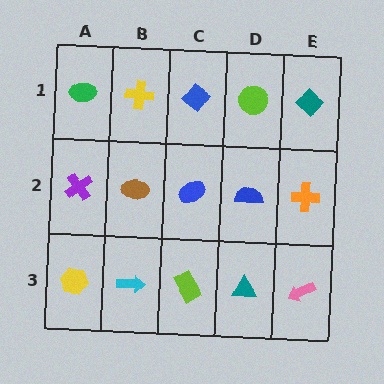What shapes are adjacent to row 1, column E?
An orange cross (row 2, column E), a lime circle (row 1, column D).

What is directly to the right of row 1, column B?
A blue diamond.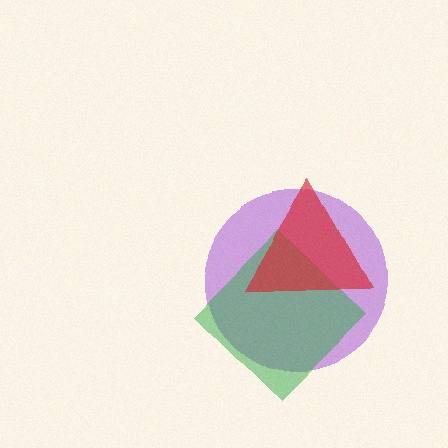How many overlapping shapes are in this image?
There are 3 overlapping shapes in the image.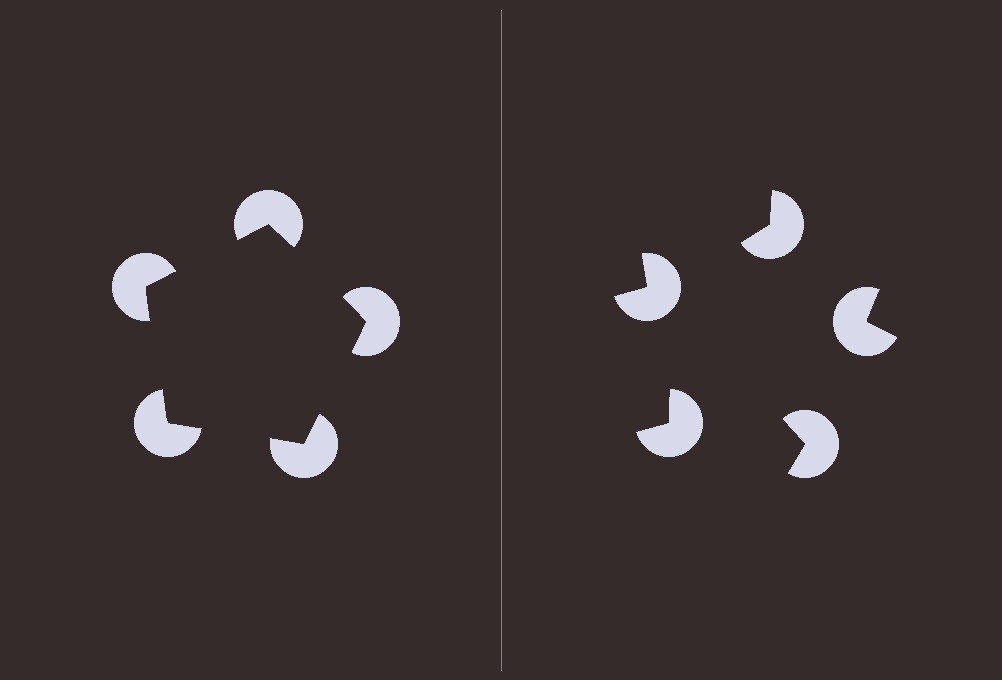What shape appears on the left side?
An illusory pentagon.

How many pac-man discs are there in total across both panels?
10 — 5 on each side.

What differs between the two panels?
The pac-man discs are positioned identically on both sides; only the wedge orientations differ. On the left they align to a pentagon; on the right they are misaligned.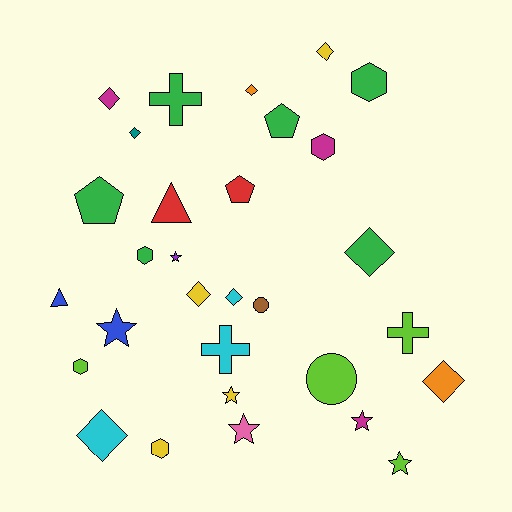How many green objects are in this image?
There are 6 green objects.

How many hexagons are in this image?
There are 5 hexagons.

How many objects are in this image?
There are 30 objects.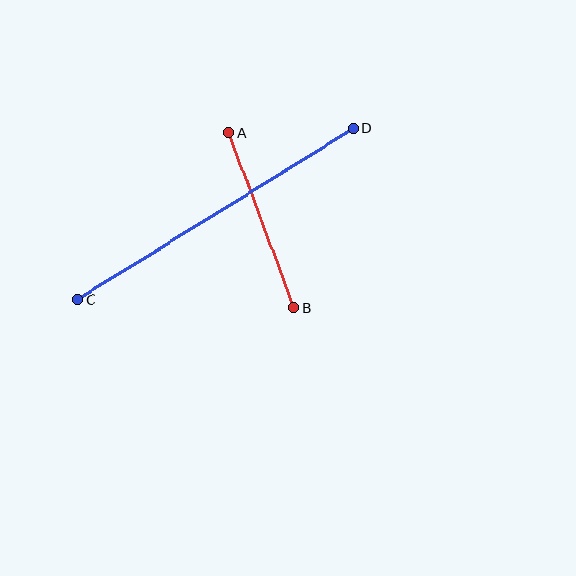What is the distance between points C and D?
The distance is approximately 324 pixels.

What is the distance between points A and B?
The distance is approximately 187 pixels.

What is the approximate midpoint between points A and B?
The midpoint is at approximately (261, 220) pixels.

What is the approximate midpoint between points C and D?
The midpoint is at approximately (216, 214) pixels.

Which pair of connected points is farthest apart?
Points C and D are farthest apart.